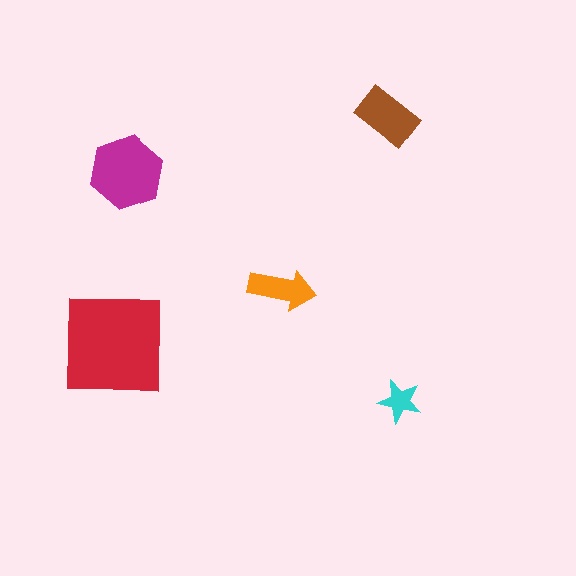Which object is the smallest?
The cyan star.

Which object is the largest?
The red square.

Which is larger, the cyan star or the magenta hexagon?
The magenta hexagon.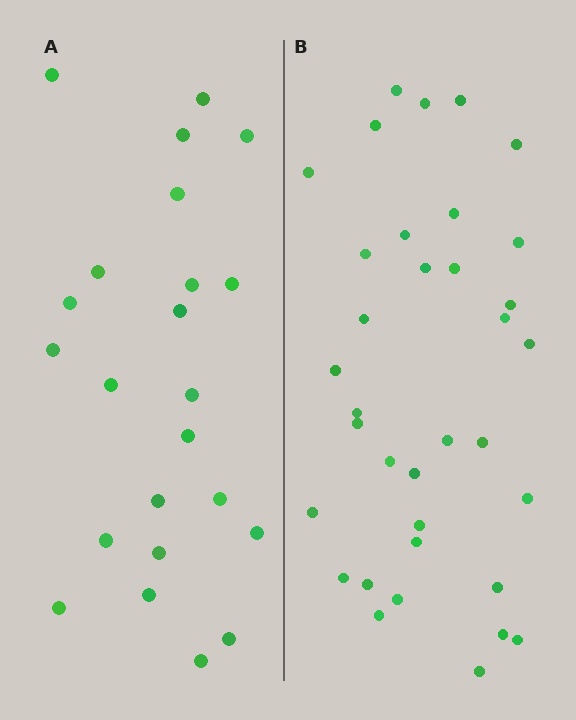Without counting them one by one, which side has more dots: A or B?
Region B (the right region) has more dots.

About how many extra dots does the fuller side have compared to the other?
Region B has roughly 12 or so more dots than region A.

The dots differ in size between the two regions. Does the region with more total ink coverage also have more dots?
No. Region A has more total ink coverage because its dots are larger, but region B actually contains more individual dots. Total area can be misleading — the number of items is what matters here.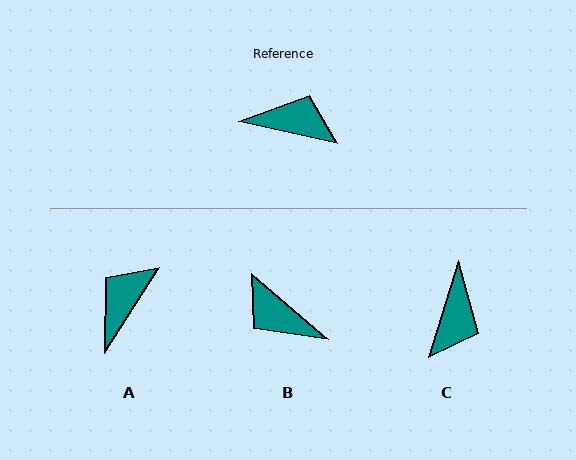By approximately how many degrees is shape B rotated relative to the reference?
Approximately 152 degrees counter-clockwise.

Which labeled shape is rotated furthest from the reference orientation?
B, about 152 degrees away.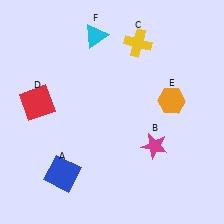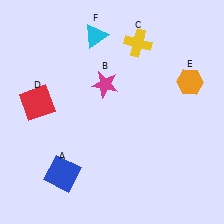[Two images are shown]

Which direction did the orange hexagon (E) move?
The orange hexagon (E) moved up.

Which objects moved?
The objects that moved are: the magenta star (B), the orange hexagon (E).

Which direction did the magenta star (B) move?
The magenta star (B) moved up.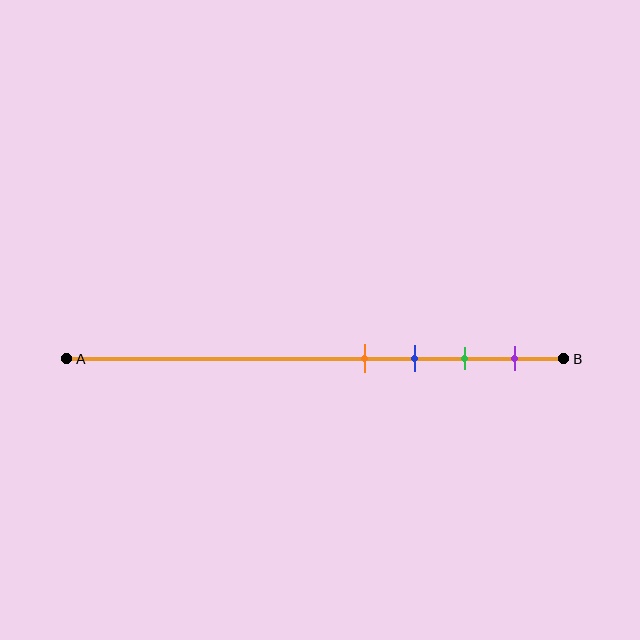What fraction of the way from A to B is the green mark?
The green mark is approximately 80% (0.8) of the way from A to B.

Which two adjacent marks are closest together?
The orange and blue marks are the closest adjacent pair.